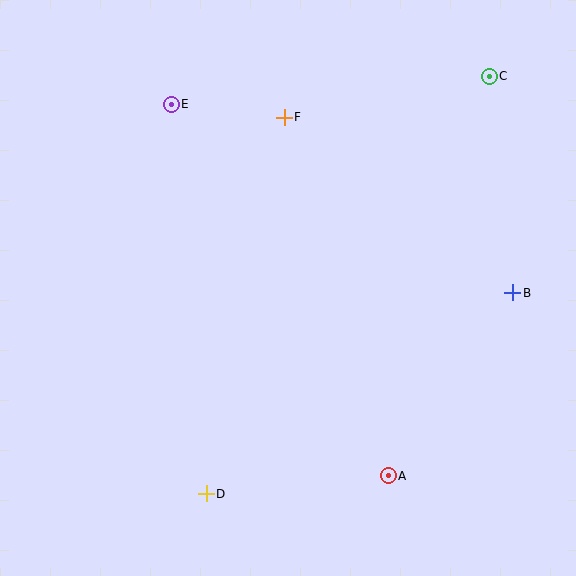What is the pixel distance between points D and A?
The distance between D and A is 183 pixels.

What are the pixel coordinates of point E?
Point E is at (171, 104).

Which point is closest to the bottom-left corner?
Point D is closest to the bottom-left corner.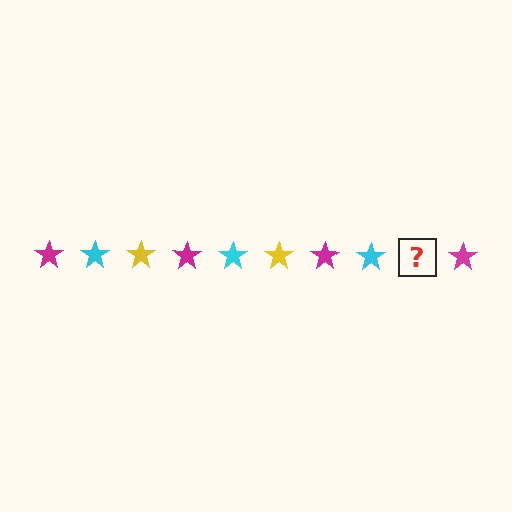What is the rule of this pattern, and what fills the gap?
The rule is that the pattern cycles through magenta, cyan, yellow stars. The gap should be filled with a yellow star.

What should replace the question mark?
The question mark should be replaced with a yellow star.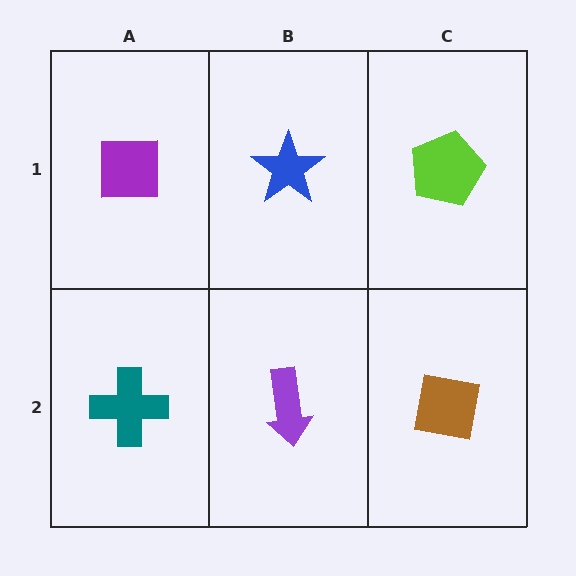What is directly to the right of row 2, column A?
A purple arrow.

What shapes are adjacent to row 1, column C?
A brown square (row 2, column C), a blue star (row 1, column B).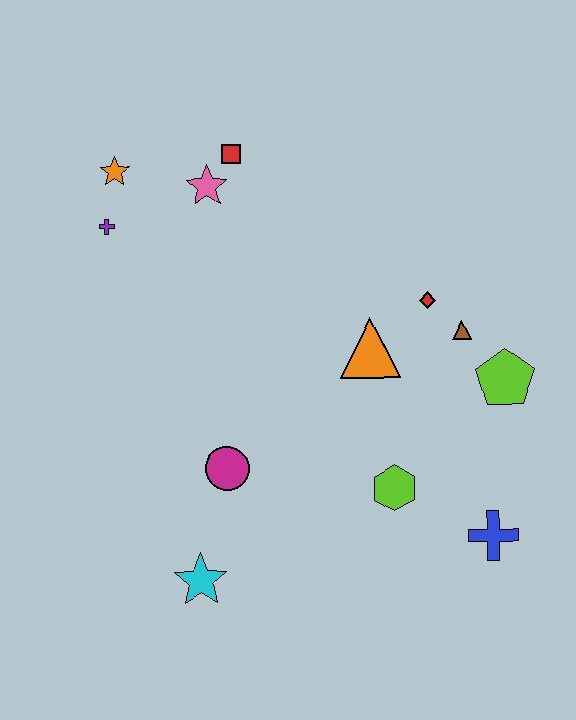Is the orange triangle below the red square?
Yes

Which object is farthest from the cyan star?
The red square is farthest from the cyan star.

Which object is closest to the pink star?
The red square is closest to the pink star.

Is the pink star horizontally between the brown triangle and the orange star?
Yes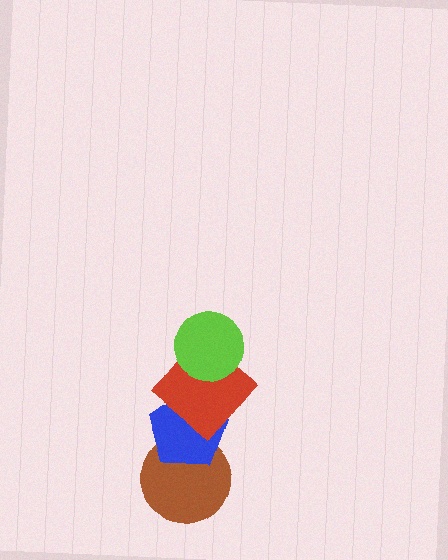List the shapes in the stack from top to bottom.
From top to bottom: the lime circle, the red diamond, the blue pentagon, the brown circle.